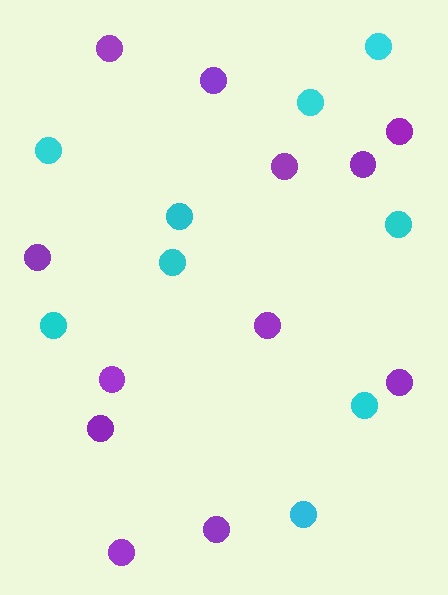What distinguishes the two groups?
There are 2 groups: one group of cyan circles (9) and one group of purple circles (12).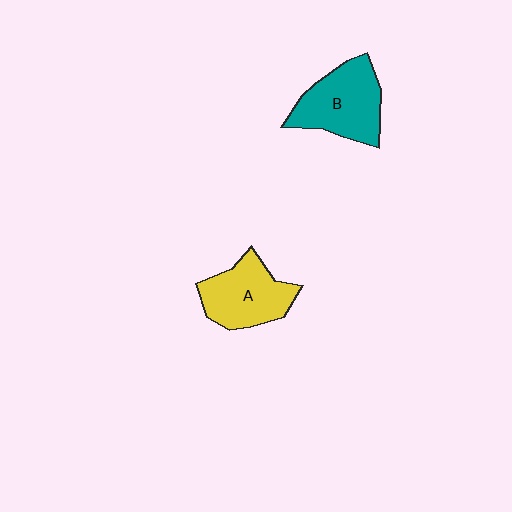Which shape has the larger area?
Shape B (teal).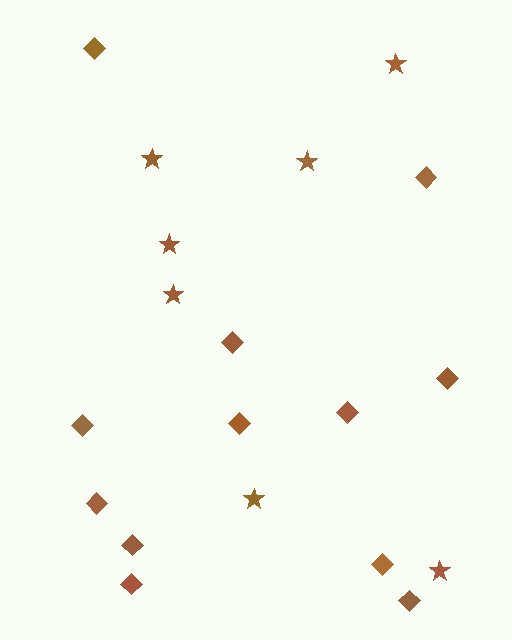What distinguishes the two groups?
There are 2 groups: one group of diamonds (12) and one group of stars (7).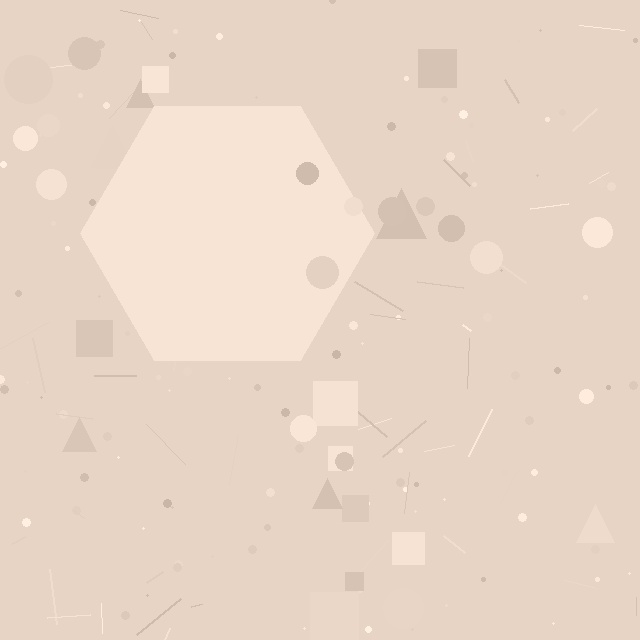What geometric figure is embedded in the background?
A hexagon is embedded in the background.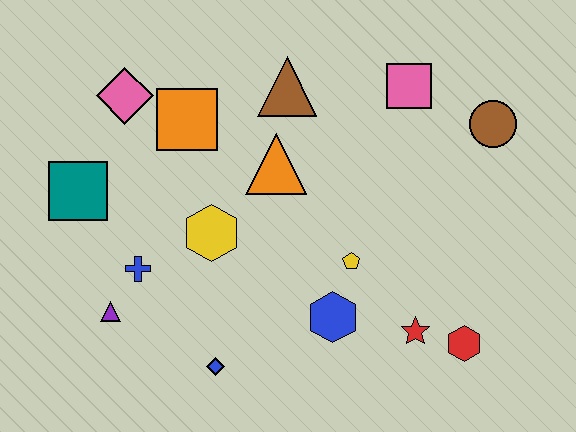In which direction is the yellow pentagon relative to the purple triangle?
The yellow pentagon is to the right of the purple triangle.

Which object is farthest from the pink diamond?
The red hexagon is farthest from the pink diamond.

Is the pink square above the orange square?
Yes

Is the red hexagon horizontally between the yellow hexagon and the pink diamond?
No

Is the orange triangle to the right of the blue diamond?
Yes